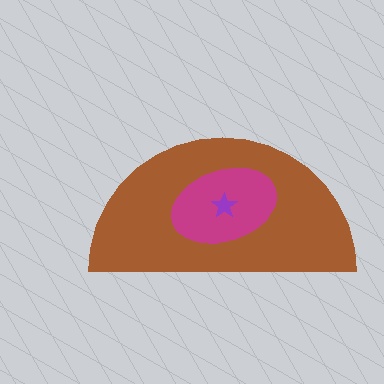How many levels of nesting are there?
3.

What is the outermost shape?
The brown semicircle.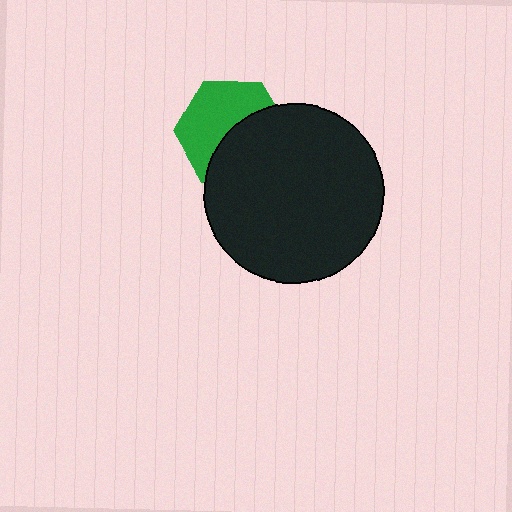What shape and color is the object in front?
The object in front is a black circle.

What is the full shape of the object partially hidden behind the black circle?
The partially hidden object is a green hexagon.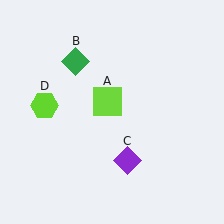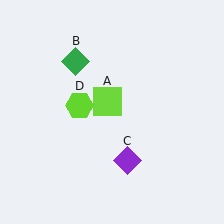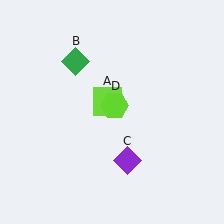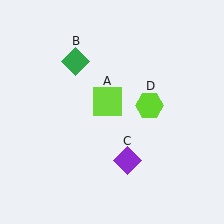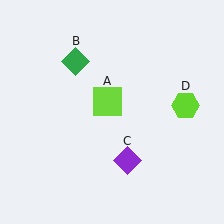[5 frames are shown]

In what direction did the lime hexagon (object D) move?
The lime hexagon (object D) moved right.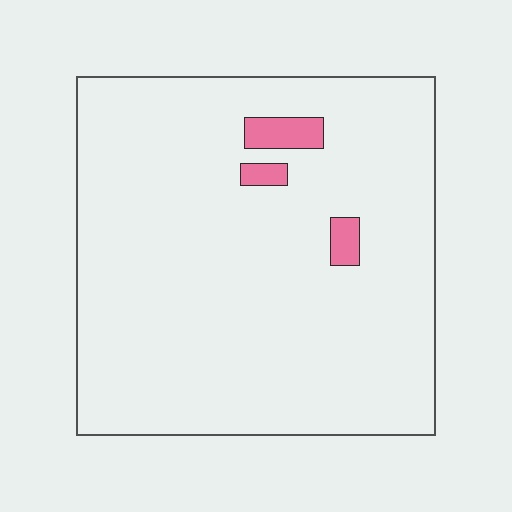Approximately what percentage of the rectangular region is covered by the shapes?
Approximately 5%.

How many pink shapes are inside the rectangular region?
3.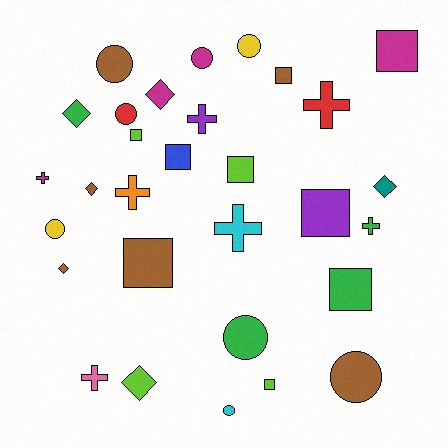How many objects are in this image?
There are 30 objects.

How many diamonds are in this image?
There are 6 diamonds.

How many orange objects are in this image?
There is 1 orange object.